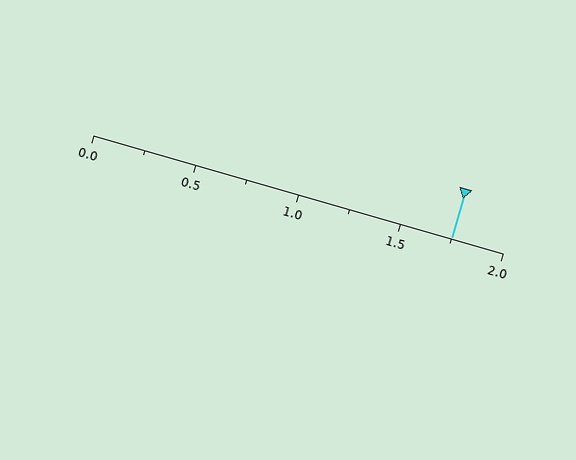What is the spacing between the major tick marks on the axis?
The major ticks are spaced 0.5 apart.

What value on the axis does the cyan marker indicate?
The marker indicates approximately 1.75.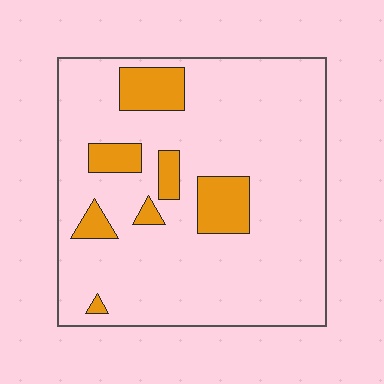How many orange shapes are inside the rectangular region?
7.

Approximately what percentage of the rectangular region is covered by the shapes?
Approximately 15%.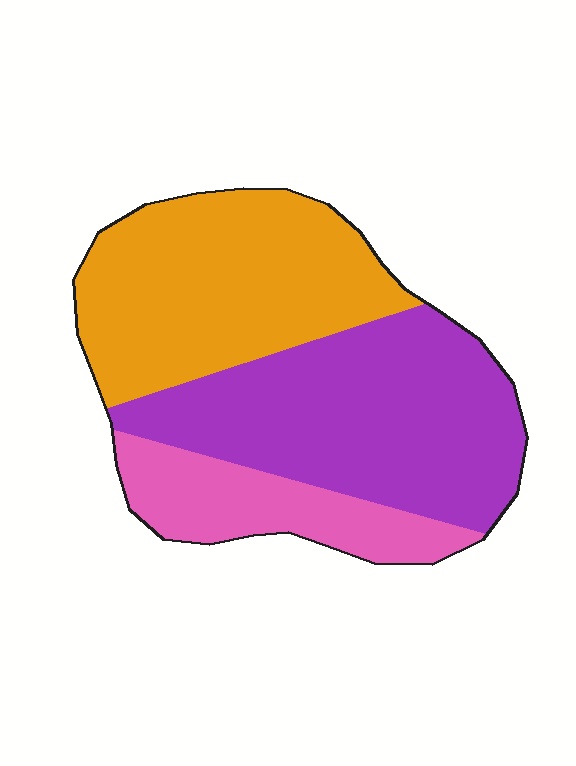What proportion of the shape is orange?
Orange covers about 40% of the shape.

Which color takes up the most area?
Purple, at roughly 45%.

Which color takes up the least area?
Pink, at roughly 20%.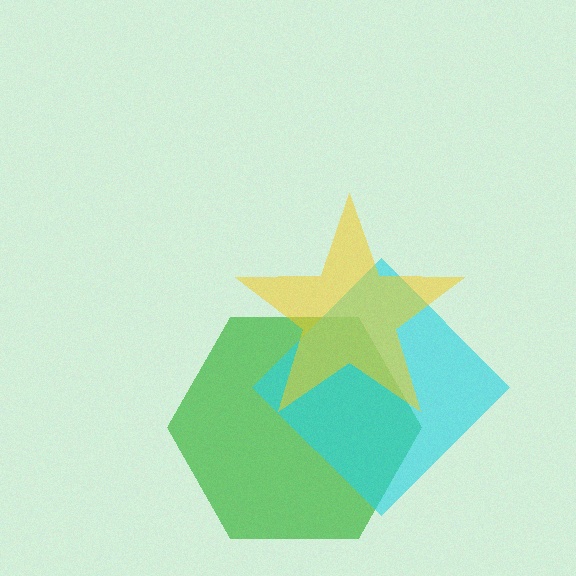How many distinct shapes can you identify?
There are 3 distinct shapes: a green hexagon, a cyan diamond, a yellow star.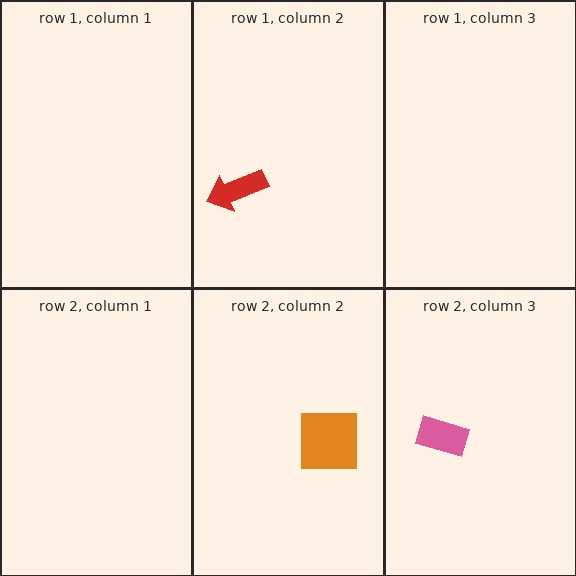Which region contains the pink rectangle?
The row 2, column 3 region.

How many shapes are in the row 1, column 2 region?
1.